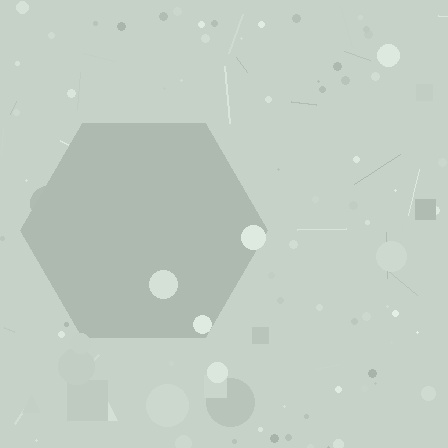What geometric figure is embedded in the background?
A hexagon is embedded in the background.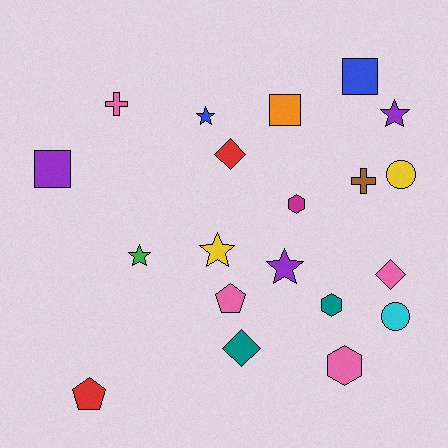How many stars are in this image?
There are 5 stars.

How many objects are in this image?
There are 20 objects.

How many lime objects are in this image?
There are no lime objects.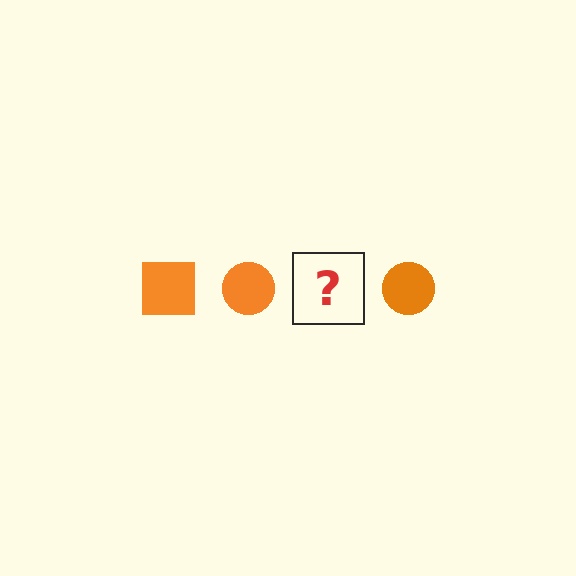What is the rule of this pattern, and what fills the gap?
The rule is that the pattern cycles through square, circle shapes in orange. The gap should be filled with an orange square.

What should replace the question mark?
The question mark should be replaced with an orange square.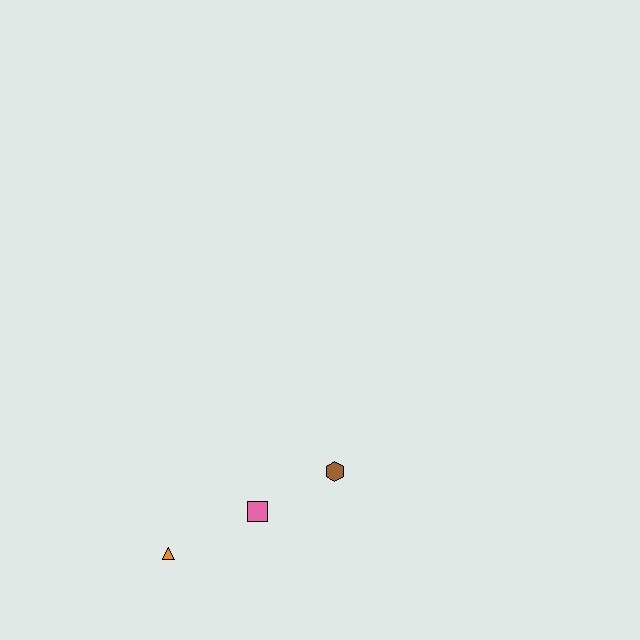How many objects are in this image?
There are 3 objects.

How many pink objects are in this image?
There is 1 pink object.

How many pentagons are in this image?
There are no pentagons.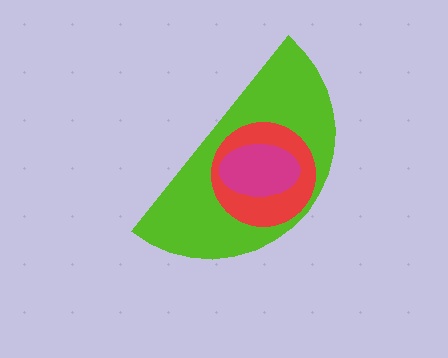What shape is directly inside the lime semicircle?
The red circle.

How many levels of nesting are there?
3.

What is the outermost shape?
The lime semicircle.